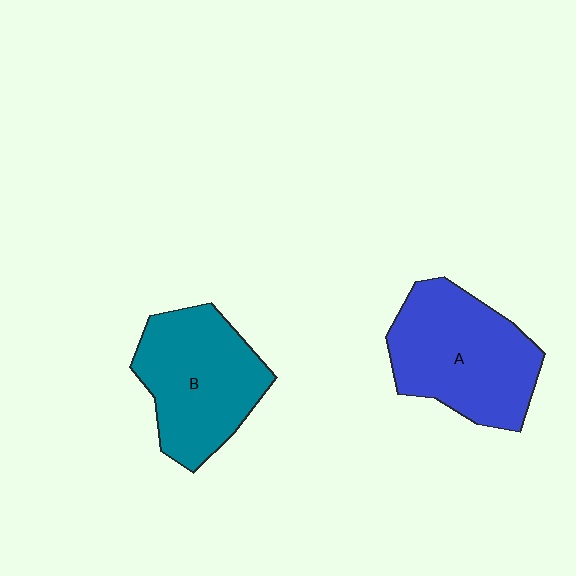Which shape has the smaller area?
Shape B (teal).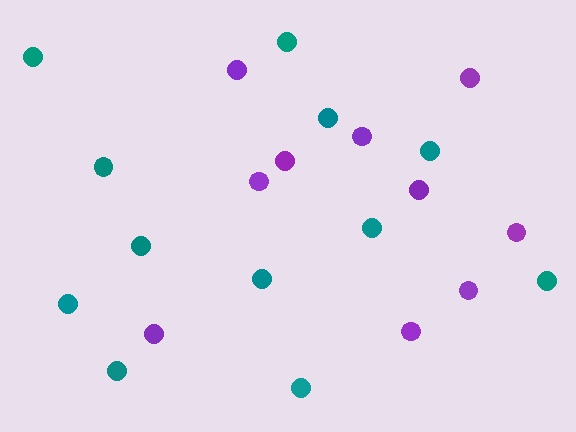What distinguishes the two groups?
There are 2 groups: one group of purple circles (10) and one group of teal circles (12).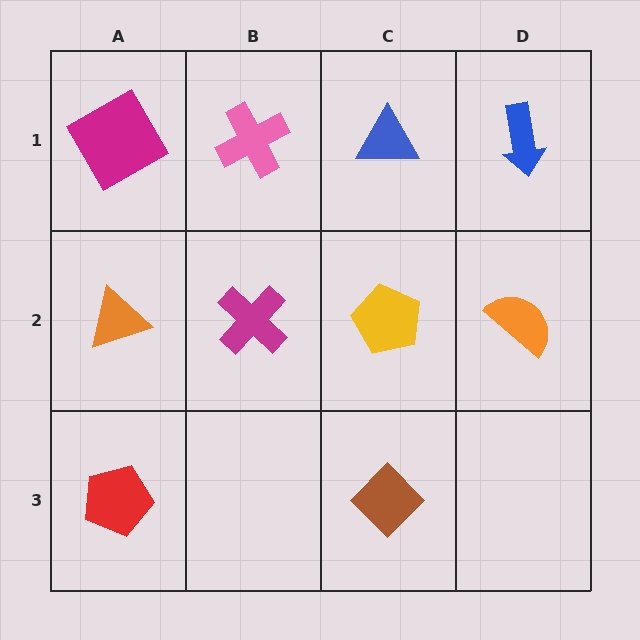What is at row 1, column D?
A blue arrow.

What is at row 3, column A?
A red pentagon.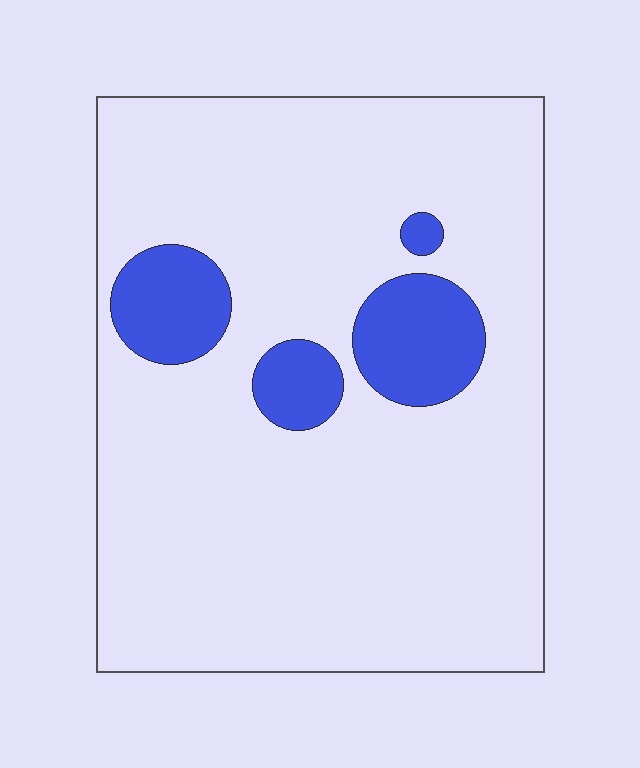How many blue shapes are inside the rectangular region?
4.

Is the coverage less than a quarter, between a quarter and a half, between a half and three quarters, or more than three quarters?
Less than a quarter.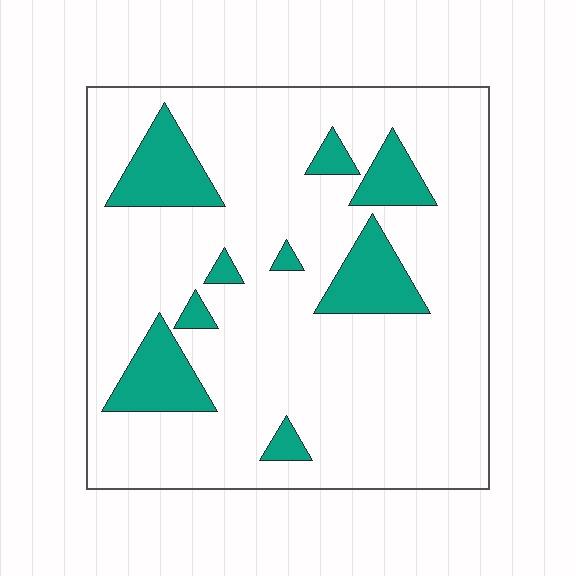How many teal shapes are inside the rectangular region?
9.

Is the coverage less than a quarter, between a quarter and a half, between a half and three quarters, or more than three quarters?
Less than a quarter.